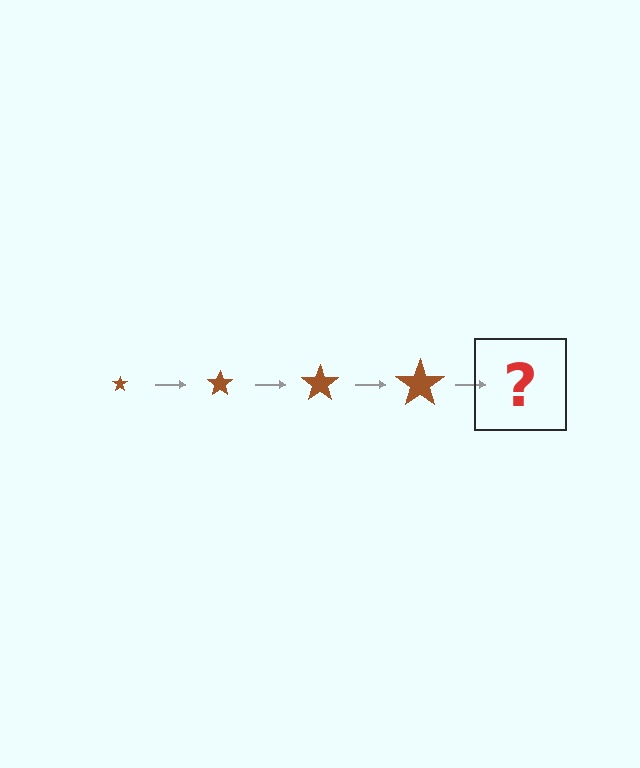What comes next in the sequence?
The next element should be a brown star, larger than the previous one.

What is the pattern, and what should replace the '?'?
The pattern is that the star gets progressively larger each step. The '?' should be a brown star, larger than the previous one.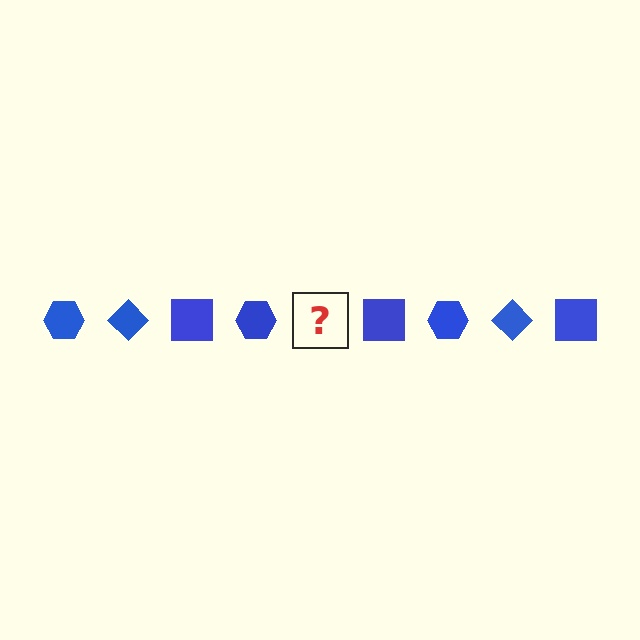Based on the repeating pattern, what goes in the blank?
The blank should be a blue diamond.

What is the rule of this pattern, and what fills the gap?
The rule is that the pattern cycles through hexagon, diamond, square shapes in blue. The gap should be filled with a blue diamond.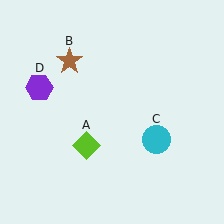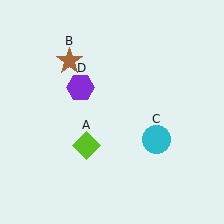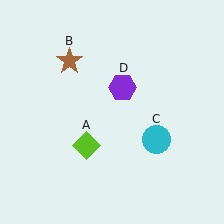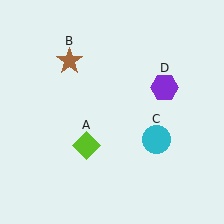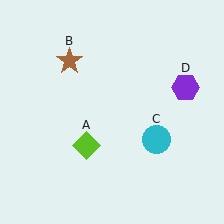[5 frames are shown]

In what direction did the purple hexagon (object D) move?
The purple hexagon (object D) moved right.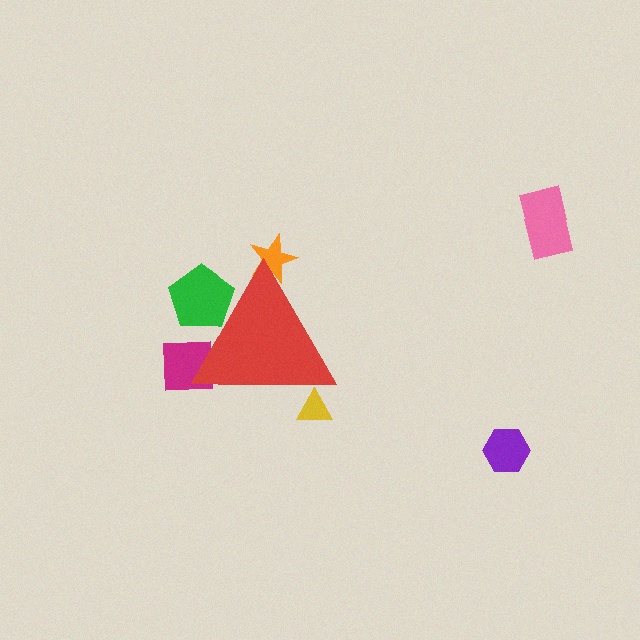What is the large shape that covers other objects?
A red triangle.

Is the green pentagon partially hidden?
Yes, the green pentagon is partially hidden behind the red triangle.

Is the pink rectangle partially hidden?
No, the pink rectangle is fully visible.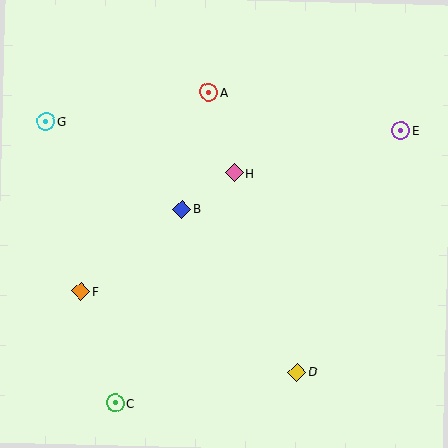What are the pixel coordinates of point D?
Point D is at (297, 372).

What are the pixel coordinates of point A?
Point A is at (209, 92).